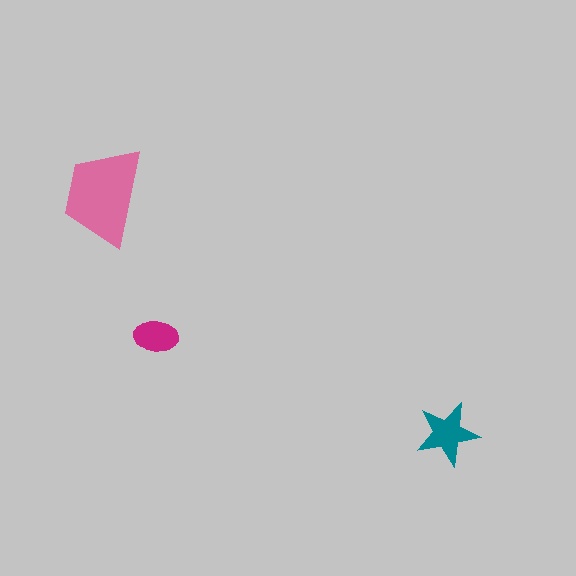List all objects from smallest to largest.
The magenta ellipse, the teal star, the pink trapezoid.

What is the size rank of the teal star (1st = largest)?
2nd.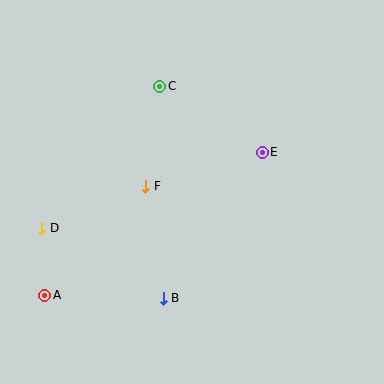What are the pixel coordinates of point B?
Point B is at (163, 298).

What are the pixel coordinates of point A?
Point A is at (45, 295).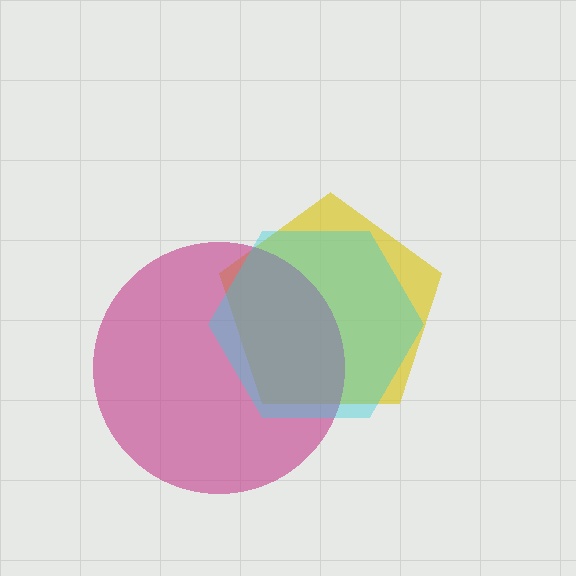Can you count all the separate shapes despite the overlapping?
Yes, there are 3 separate shapes.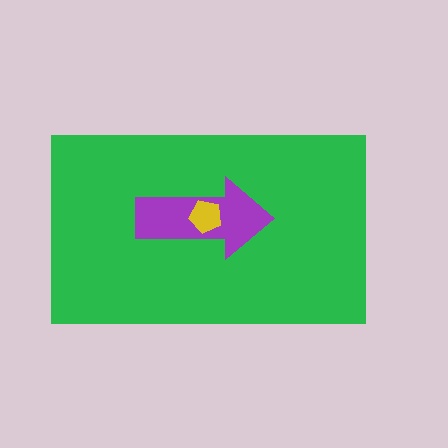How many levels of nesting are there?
3.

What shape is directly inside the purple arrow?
The yellow pentagon.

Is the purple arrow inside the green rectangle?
Yes.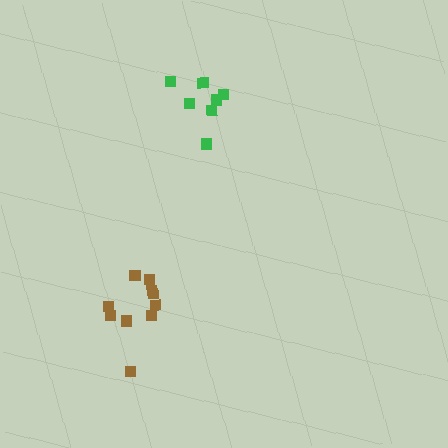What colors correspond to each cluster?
The clusters are colored: brown, green.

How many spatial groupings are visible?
There are 2 spatial groupings.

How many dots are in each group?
Group 1: 10 dots, Group 2: 7 dots (17 total).